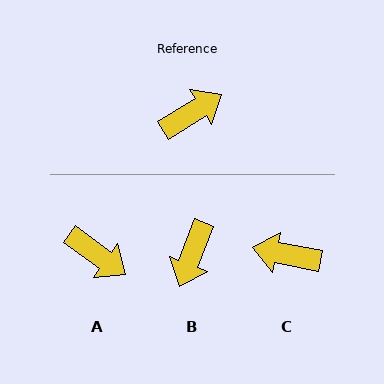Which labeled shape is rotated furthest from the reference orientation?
B, about 143 degrees away.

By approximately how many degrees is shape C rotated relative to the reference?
Approximately 137 degrees counter-clockwise.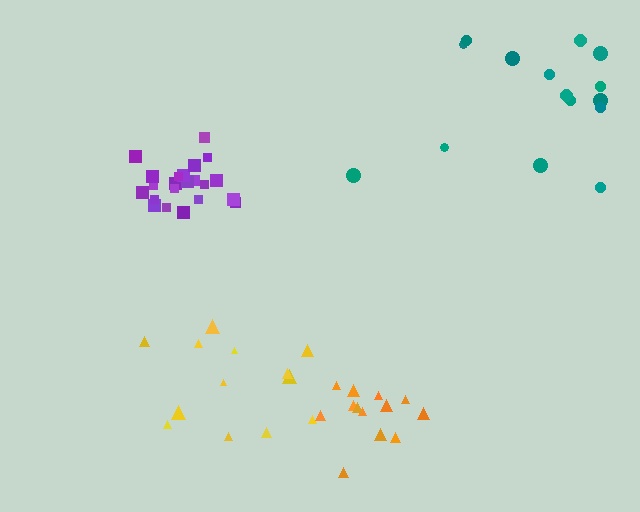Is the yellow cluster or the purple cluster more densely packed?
Purple.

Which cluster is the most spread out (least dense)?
Teal.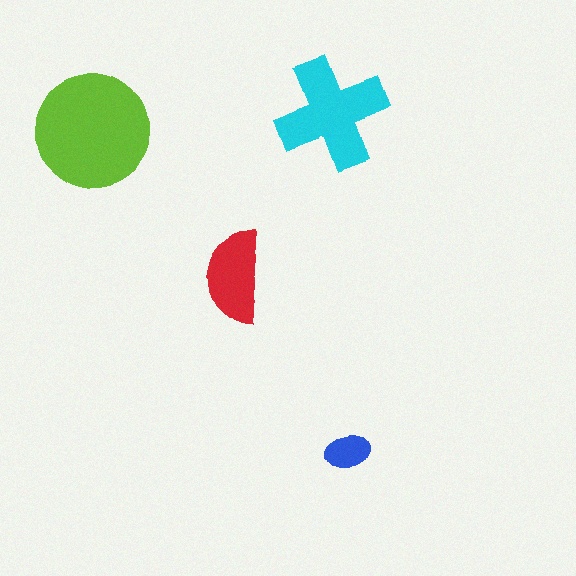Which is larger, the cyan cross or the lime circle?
The lime circle.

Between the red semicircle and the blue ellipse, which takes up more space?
The red semicircle.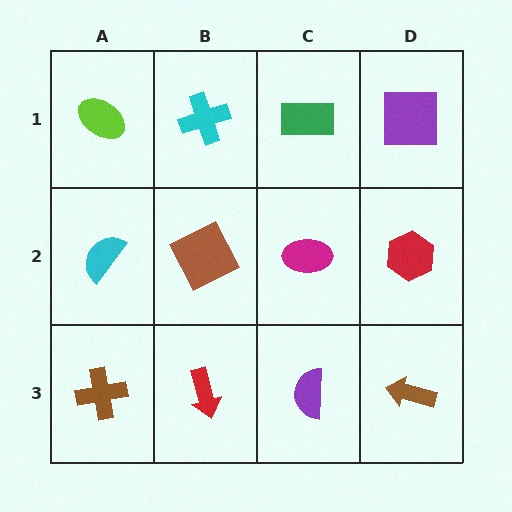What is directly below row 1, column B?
A brown square.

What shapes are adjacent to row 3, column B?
A brown square (row 2, column B), a brown cross (row 3, column A), a purple semicircle (row 3, column C).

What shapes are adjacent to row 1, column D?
A red hexagon (row 2, column D), a green rectangle (row 1, column C).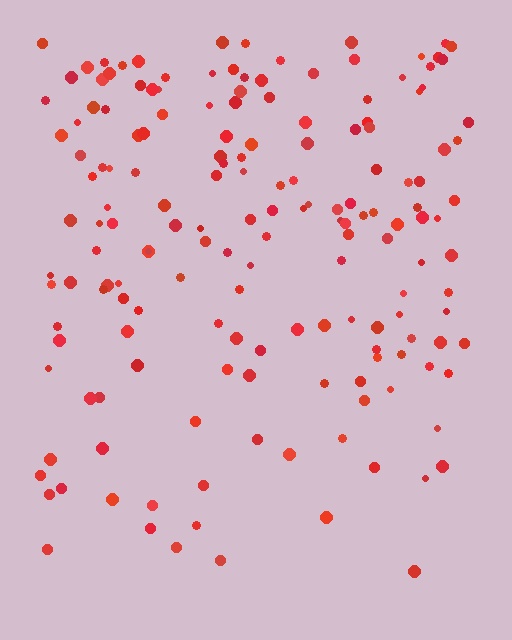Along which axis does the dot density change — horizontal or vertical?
Vertical.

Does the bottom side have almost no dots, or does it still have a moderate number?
Still a moderate number, just noticeably fewer than the top.